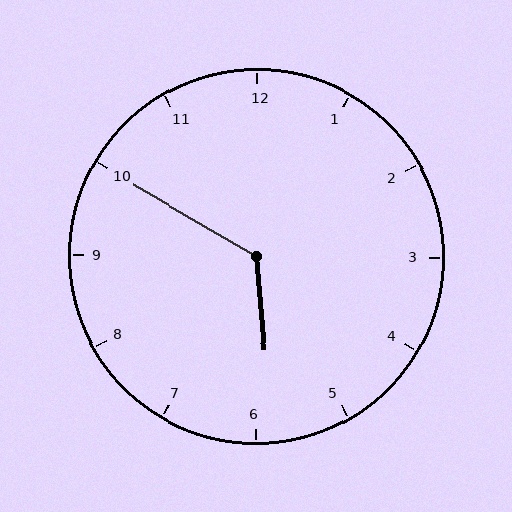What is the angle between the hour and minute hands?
Approximately 125 degrees.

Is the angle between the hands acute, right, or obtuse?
It is obtuse.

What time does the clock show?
5:50.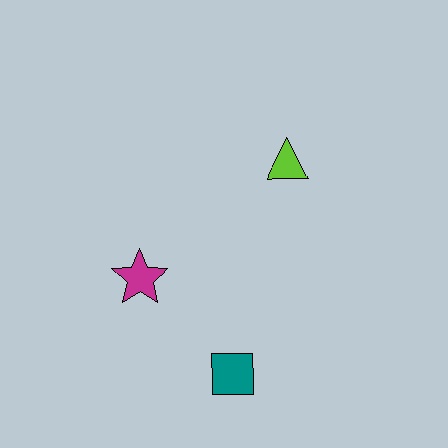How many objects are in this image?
There are 3 objects.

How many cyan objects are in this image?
There are no cyan objects.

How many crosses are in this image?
There are no crosses.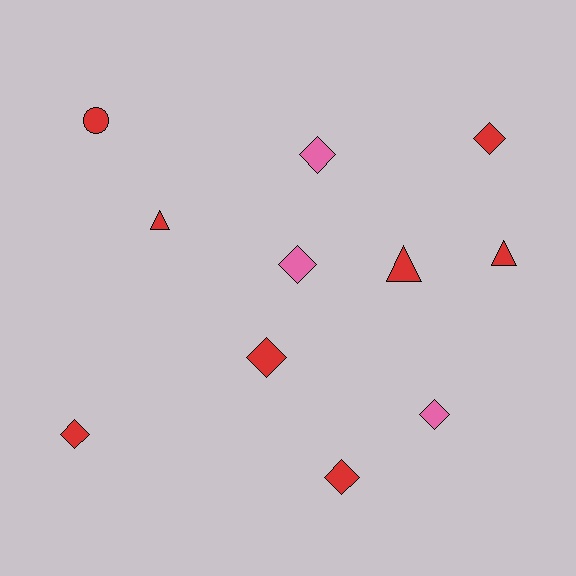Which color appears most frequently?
Red, with 8 objects.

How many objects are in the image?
There are 11 objects.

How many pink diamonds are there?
There are 3 pink diamonds.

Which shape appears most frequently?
Diamond, with 7 objects.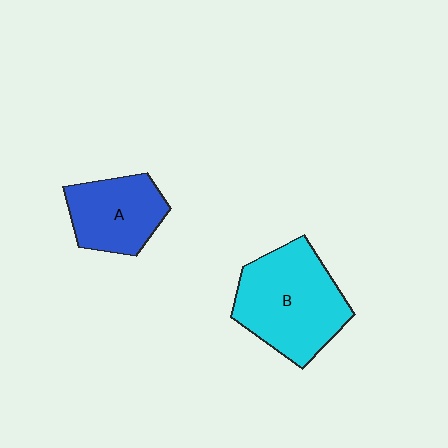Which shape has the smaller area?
Shape A (blue).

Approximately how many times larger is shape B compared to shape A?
Approximately 1.5 times.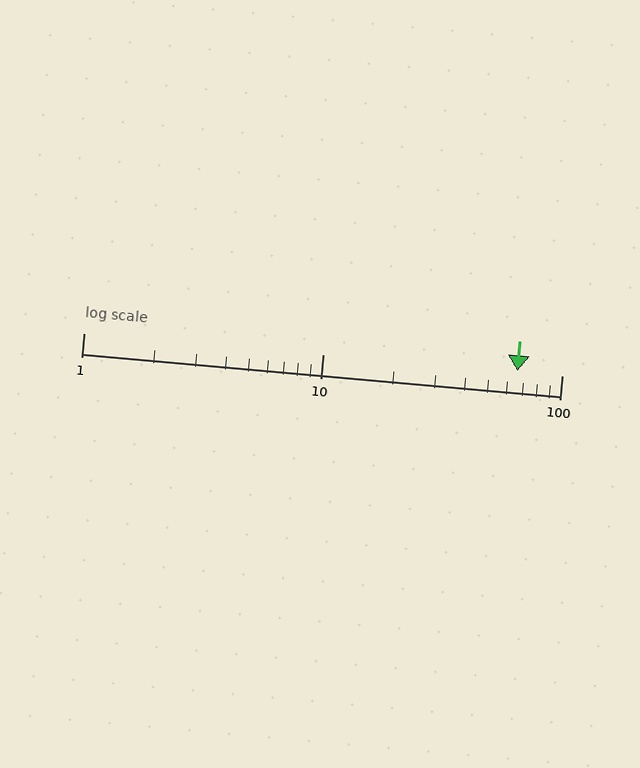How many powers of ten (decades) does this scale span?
The scale spans 2 decades, from 1 to 100.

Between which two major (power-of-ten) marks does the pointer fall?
The pointer is between 10 and 100.